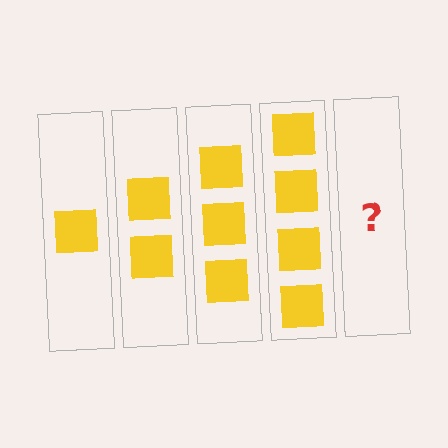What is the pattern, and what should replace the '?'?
The pattern is that each step adds one more square. The '?' should be 5 squares.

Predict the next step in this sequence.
The next step is 5 squares.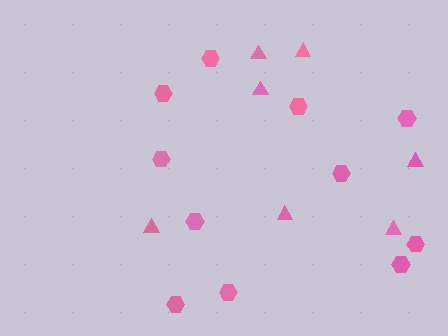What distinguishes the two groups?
There are 2 groups: one group of triangles (7) and one group of hexagons (11).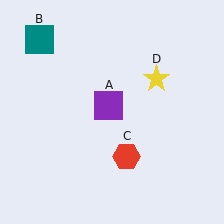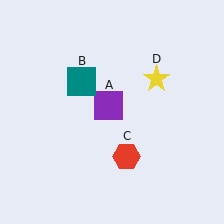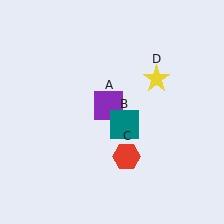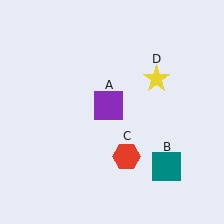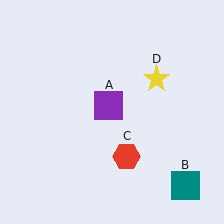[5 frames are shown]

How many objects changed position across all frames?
1 object changed position: teal square (object B).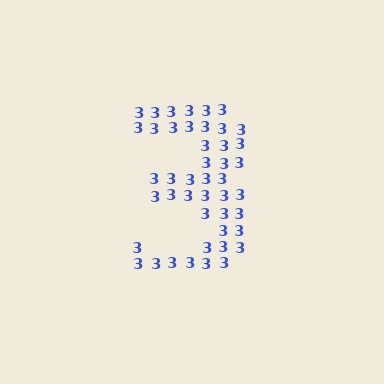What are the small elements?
The small elements are digit 3's.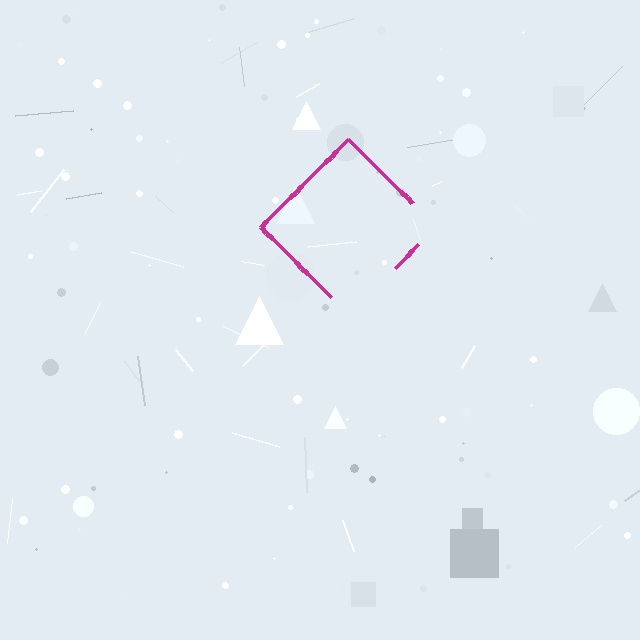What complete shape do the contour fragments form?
The contour fragments form a diamond.